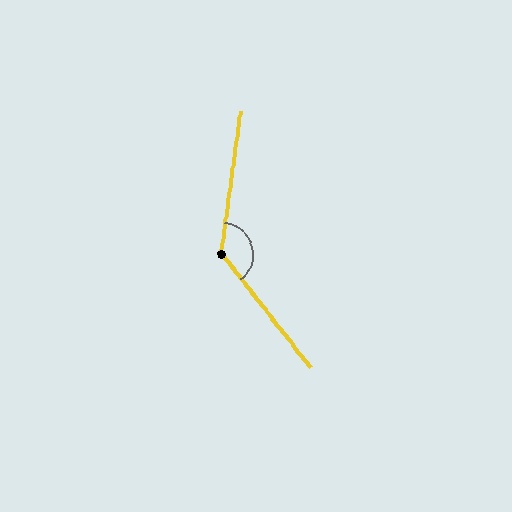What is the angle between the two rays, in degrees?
Approximately 134 degrees.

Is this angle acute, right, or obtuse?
It is obtuse.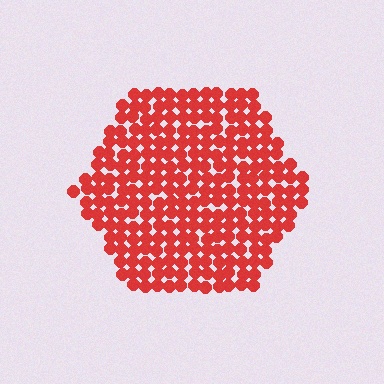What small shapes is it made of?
It is made of small circles.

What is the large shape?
The large shape is a hexagon.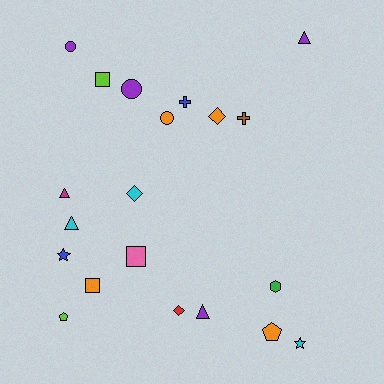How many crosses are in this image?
There are 2 crosses.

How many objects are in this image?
There are 20 objects.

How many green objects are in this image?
There is 1 green object.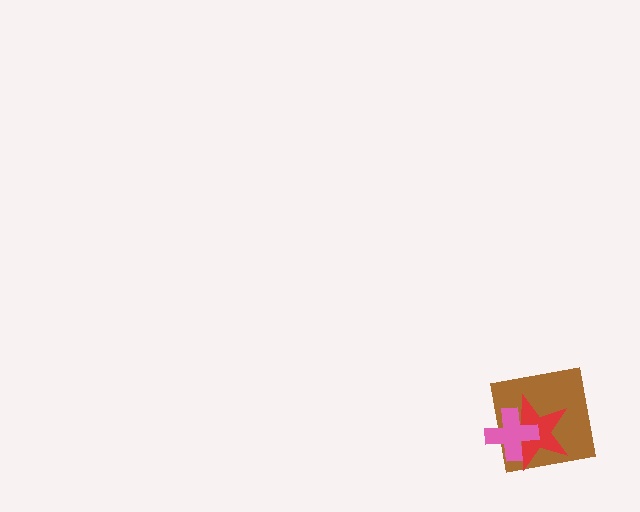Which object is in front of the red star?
The pink cross is in front of the red star.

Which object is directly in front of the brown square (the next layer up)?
The red star is directly in front of the brown square.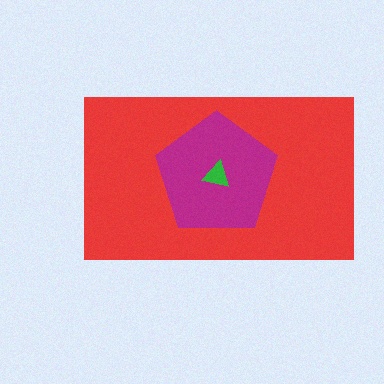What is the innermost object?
The green triangle.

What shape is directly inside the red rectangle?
The magenta pentagon.